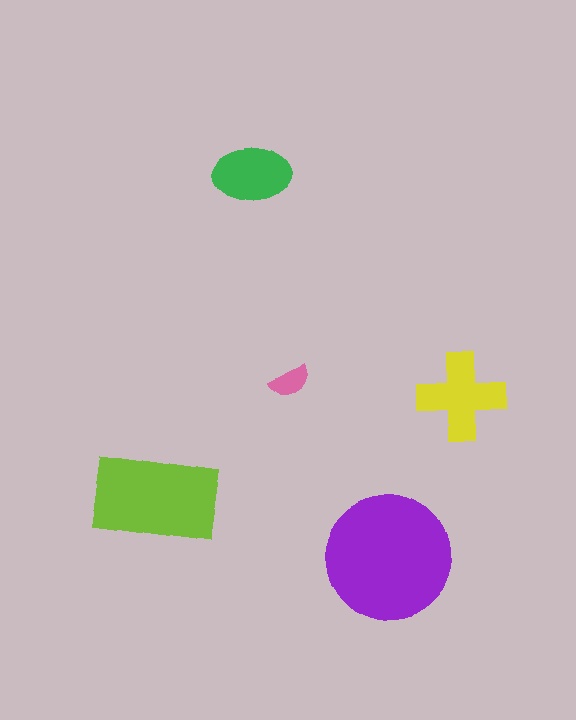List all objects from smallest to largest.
The pink semicircle, the green ellipse, the yellow cross, the lime rectangle, the purple circle.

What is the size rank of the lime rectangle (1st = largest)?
2nd.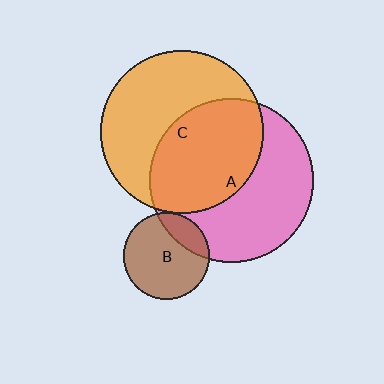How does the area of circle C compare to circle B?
Approximately 3.6 times.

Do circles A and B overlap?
Yes.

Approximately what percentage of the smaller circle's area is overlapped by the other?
Approximately 20%.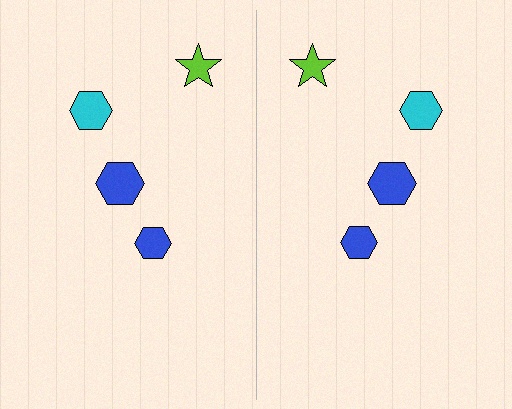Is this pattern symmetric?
Yes, this pattern has bilateral (reflection) symmetry.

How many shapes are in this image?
There are 8 shapes in this image.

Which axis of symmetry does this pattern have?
The pattern has a vertical axis of symmetry running through the center of the image.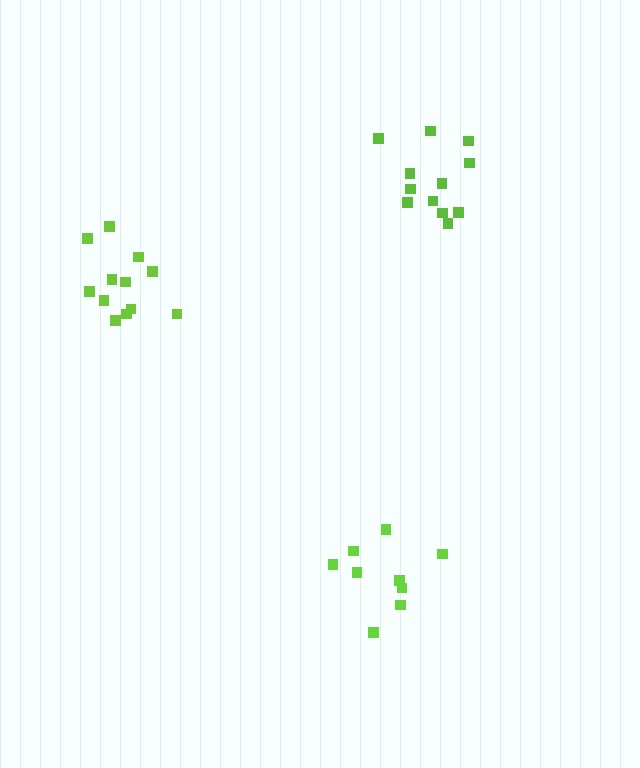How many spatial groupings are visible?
There are 3 spatial groupings.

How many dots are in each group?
Group 1: 12 dots, Group 2: 12 dots, Group 3: 9 dots (33 total).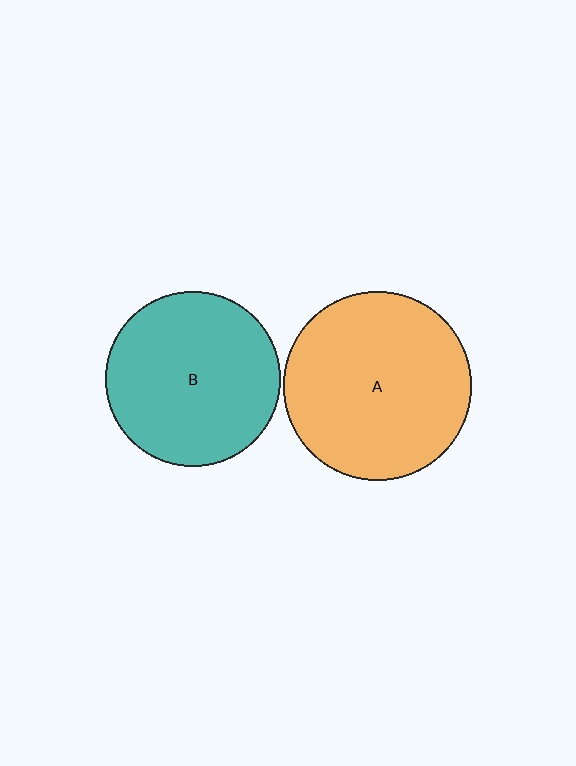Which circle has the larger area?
Circle A (orange).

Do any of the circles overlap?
No, none of the circles overlap.